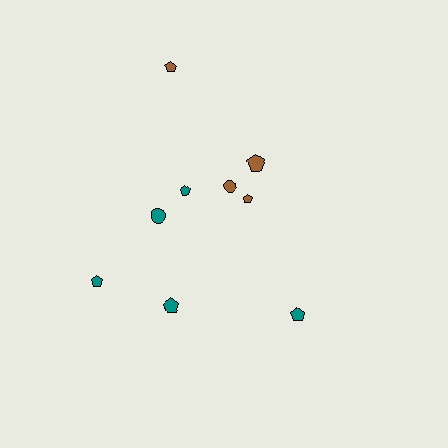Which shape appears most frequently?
Pentagon, with 7 objects.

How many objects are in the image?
There are 9 objects.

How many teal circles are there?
There is 1 teal circle.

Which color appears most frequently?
Teal, with 5 objects.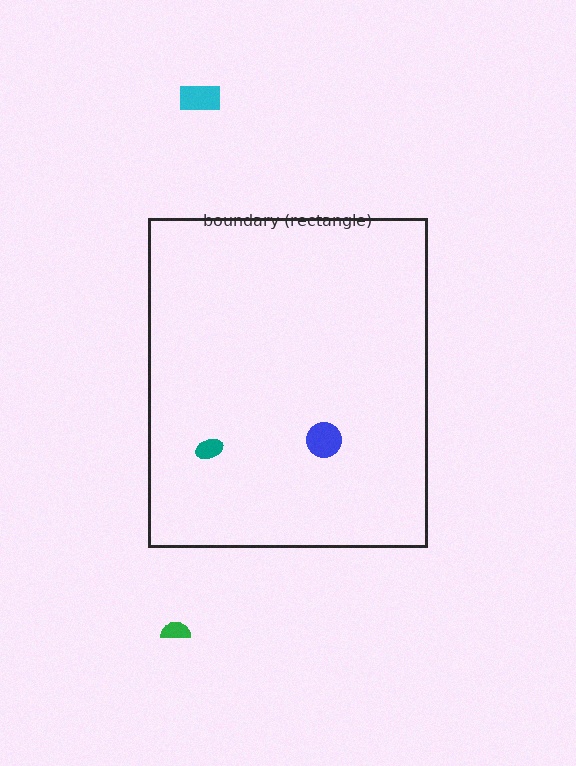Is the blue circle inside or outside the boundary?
Inside.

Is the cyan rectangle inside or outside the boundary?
Outside.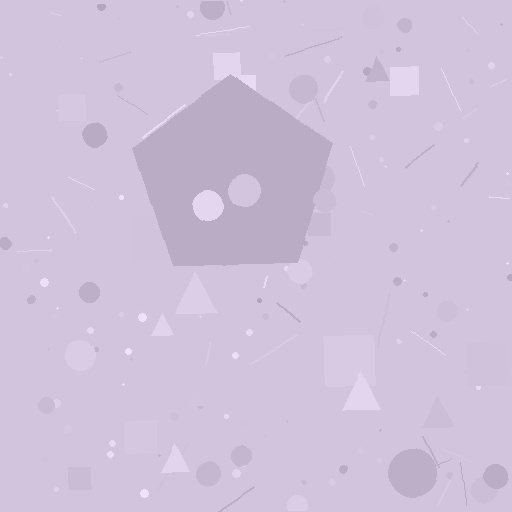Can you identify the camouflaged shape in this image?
The camouflaged shape is a pentagon.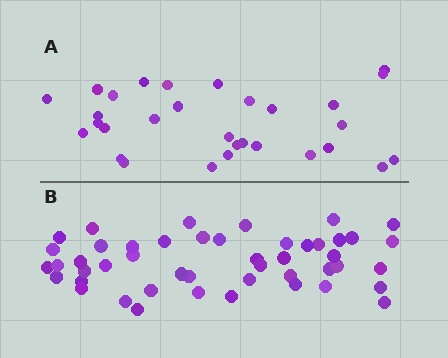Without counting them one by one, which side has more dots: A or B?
Region B (the bottom region) has more dots.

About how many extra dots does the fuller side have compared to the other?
Region B has approximately 15 more dots than region A.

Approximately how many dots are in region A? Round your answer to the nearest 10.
About 30 dots.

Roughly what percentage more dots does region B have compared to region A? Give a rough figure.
About 55% more.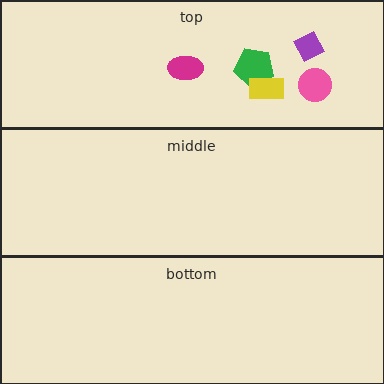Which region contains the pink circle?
The top region.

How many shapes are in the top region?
5.